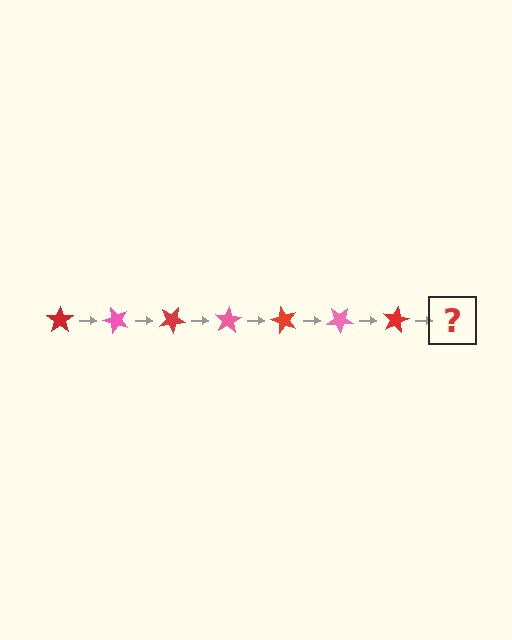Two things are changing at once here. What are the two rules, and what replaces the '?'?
The two rules are that it rotates 50 degrees each step and the color cycles through red and pink. The '?' should be a pink star, rotated 350 degrees from the start.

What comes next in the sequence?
The next element should be a pink star, rotated 350 degrees from the start.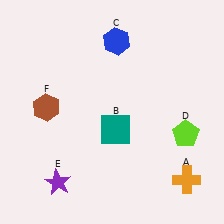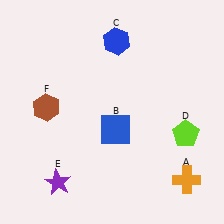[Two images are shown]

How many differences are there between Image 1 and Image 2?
There is 1 difference between the two images.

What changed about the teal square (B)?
In Image 1, B is teal. In Image 2, it changed to blue.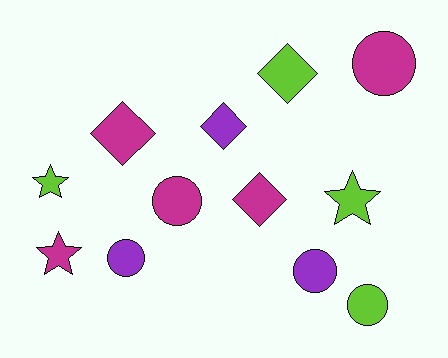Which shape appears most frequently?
Circle, with 5 objects.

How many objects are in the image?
There are 12 objects.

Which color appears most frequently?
Magenta, with 5 objects.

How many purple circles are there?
There are 2 purple circles.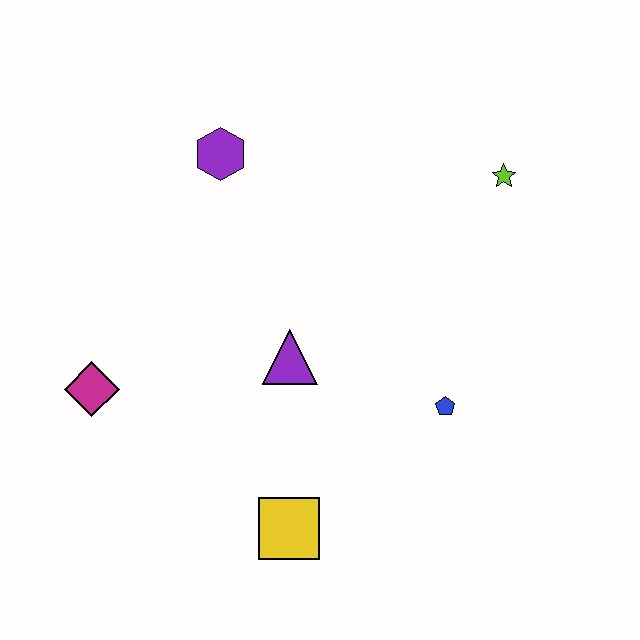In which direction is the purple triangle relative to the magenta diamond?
The purple triangle is to the right of the magenta diamond.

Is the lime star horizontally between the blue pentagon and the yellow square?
No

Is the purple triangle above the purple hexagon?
No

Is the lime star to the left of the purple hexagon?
No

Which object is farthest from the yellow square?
The lime star is farthest from the yellow square.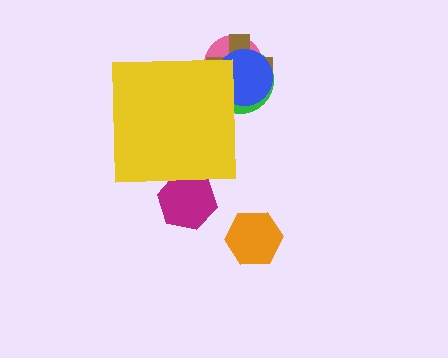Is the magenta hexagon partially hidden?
Yes, the magenta hexagon is partially hidden behind the yellow square.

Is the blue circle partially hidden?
Yes, the blue circle is partially hidden behind the yellow square.